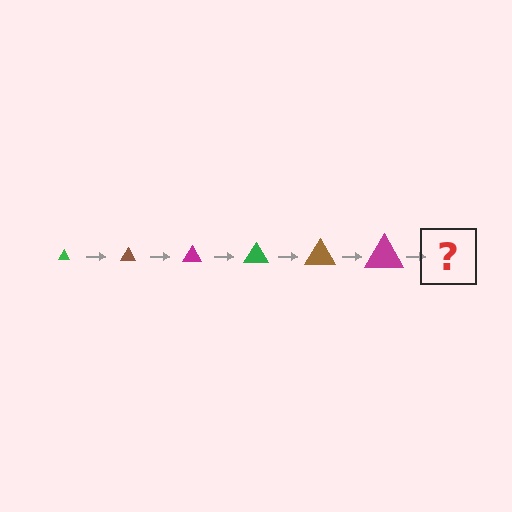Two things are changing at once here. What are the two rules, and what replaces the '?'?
The two rules are that the triangle grows larger each step and the color cycles through green, brown, and magenta. The '?' should be a green triangle, larger than the previous one.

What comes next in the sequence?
The next element should be a green triangle, larger than the previous one.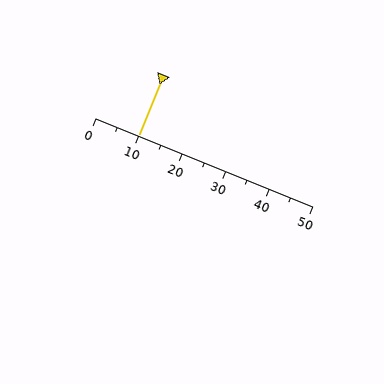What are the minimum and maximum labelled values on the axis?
The axis runs from 0 to 50.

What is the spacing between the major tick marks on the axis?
The major ticks are spaced 10 apart.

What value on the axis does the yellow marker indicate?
The marker indicates approximately 10.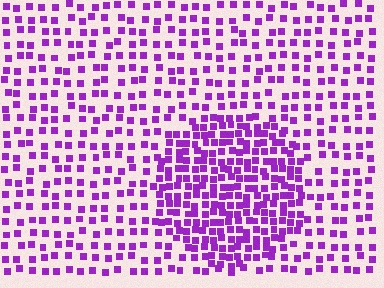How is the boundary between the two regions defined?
The boundary is defined by a change in element density (approximately 2.1x ratio). All elements are the same color, size, and shape.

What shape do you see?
I see a circle.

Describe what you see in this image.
The image contains small purple elements arranged at two different densities. A circle-shaped region is visible where the elements are more densely packed than the surrounding area.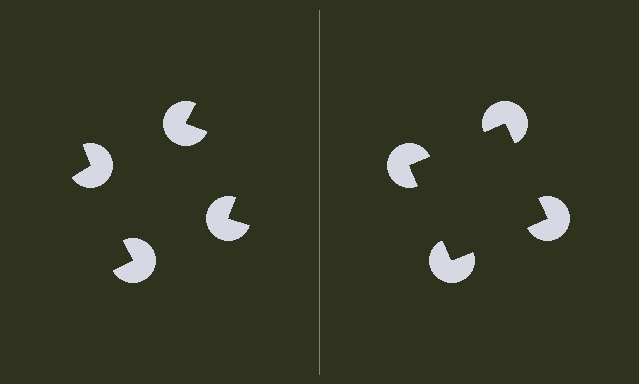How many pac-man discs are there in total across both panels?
8 — 4 on each side.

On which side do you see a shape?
An illusory square appears on the right side. On the left side the wedge cuts are rotated, so no coherent shape forms.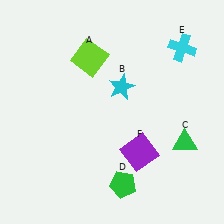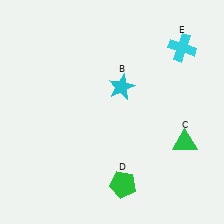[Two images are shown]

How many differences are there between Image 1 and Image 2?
There are 2 differences between the two images.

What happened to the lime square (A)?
The lime square (A) was removed in Image 2. It was in the top-left area of Image 1.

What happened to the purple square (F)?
The purple square (F) was removed in Image 2. It was in the bottom-right area of Image 1.